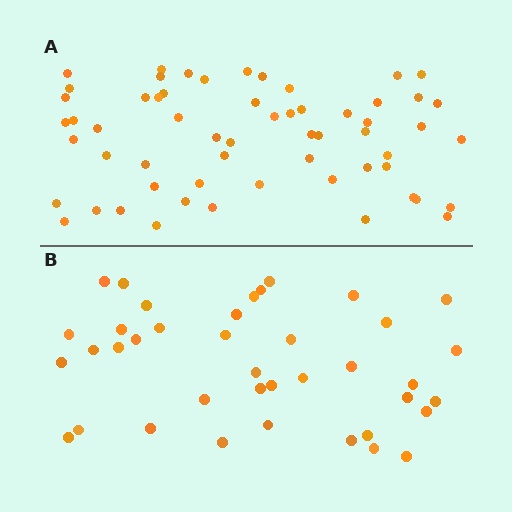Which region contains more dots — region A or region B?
Region A (the top region) has more dots.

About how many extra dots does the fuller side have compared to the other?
Region A has approximately 20 more dots than region B.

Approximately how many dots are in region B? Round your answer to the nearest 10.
About 40 dots. (The exact count is 39, which rounds to 40.)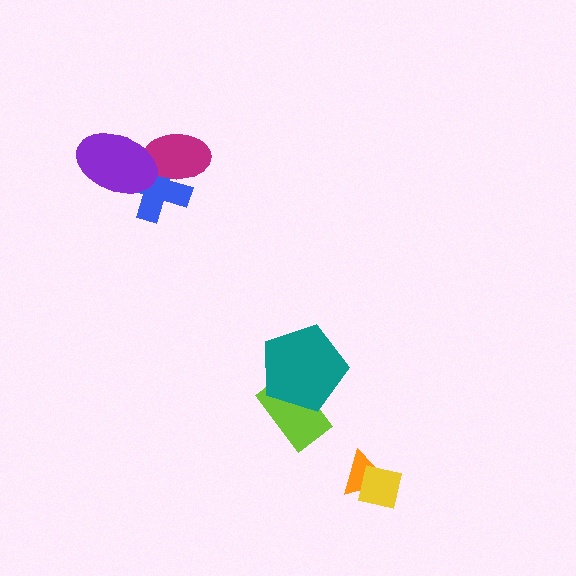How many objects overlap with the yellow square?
1 object overlaps with the yellow square.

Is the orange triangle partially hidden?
Yes, it is partially covered by another shape.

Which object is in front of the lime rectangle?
The teal pentagon is in front of the lime rectangle.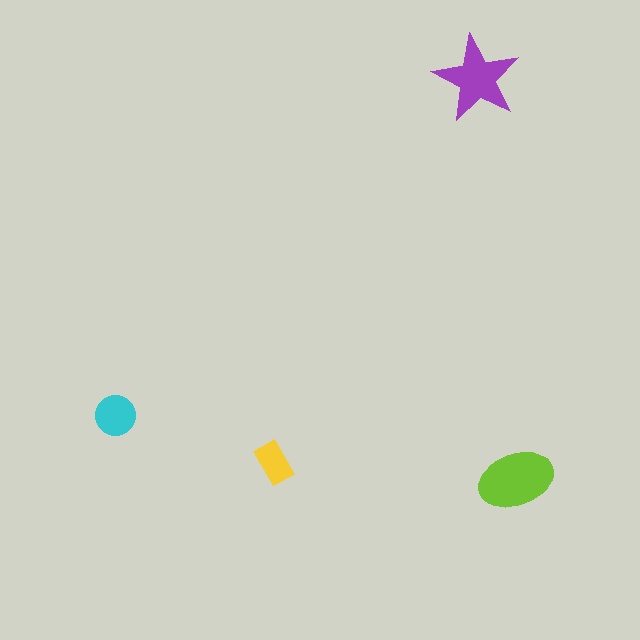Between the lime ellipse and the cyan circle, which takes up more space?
The lime ellipse.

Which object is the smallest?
The yellow rectangle.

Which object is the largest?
The lime ellipse.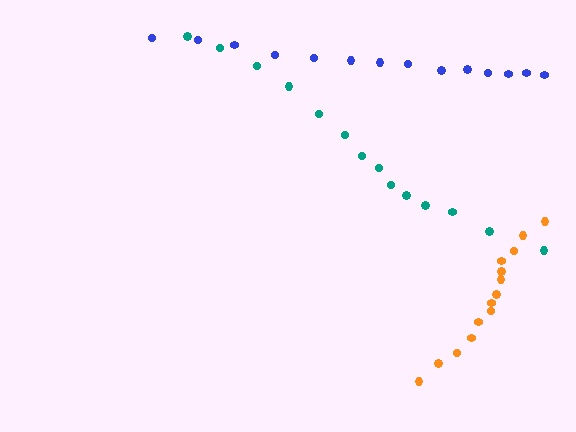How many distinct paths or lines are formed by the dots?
There are 3 distinct paths.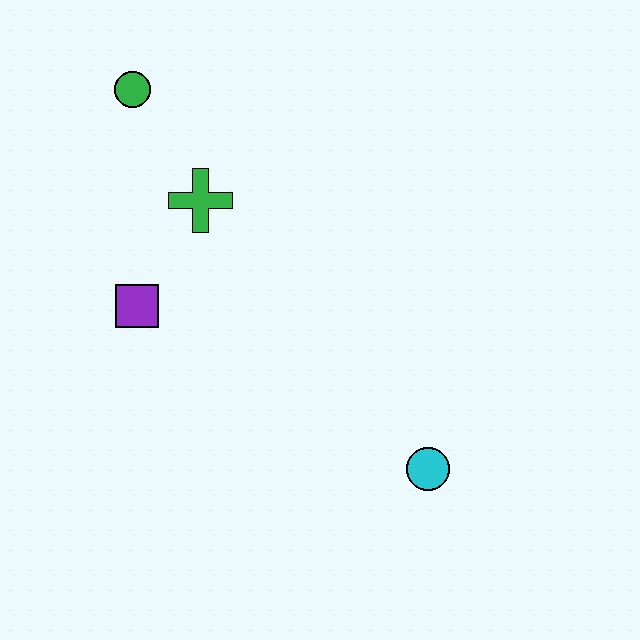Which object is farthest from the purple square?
The cyan circle is farthest from the purple square.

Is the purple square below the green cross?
Yes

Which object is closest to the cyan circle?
The purple square is closest to the cyan circle.